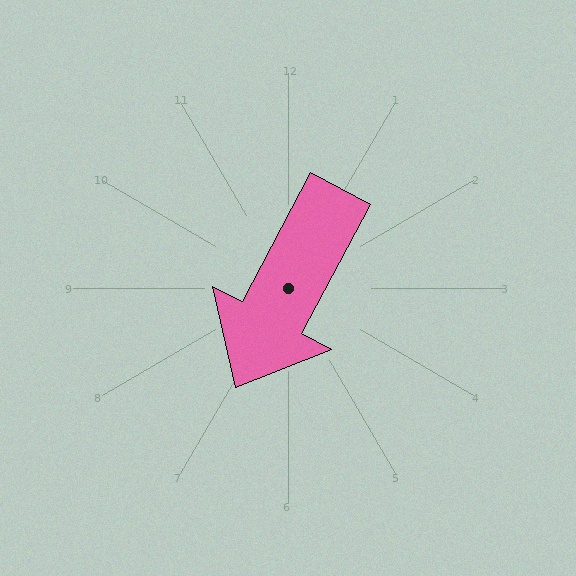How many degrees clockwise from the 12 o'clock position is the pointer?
Approximately 208 degrees.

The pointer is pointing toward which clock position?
Roughly 7 o'clock.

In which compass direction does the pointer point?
Southwest.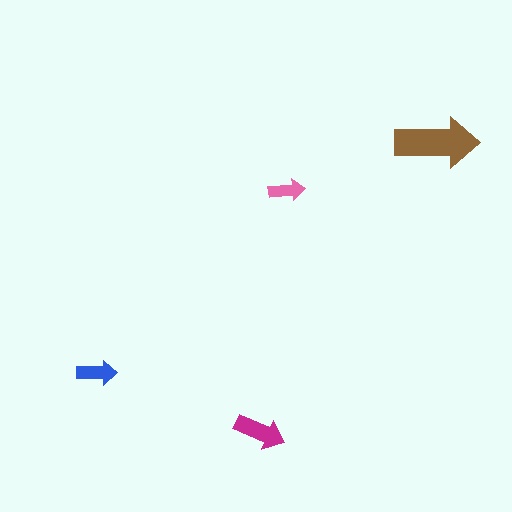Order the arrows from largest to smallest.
the brown one, the magenta one, the blue one, the pink one.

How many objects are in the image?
There are 4 objects in the image.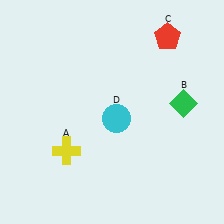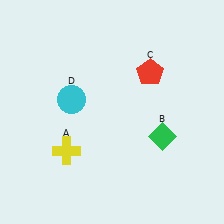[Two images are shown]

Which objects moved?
The objects that moved are: the green diamond (B), the red pentagon (C), the cyan circle (D).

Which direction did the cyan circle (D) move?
The cyan circle (D) moved left.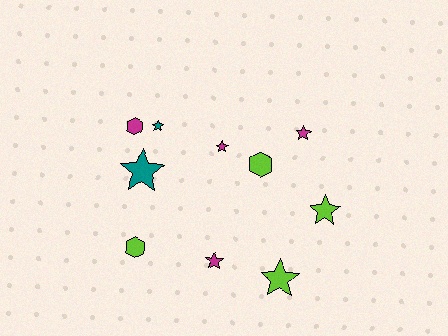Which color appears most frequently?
Lime, with 4 objects.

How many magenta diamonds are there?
There are no magenta diamonds.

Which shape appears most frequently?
Star, with 7 objects.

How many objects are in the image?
There are 10 objects.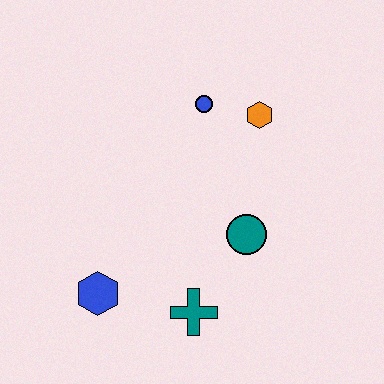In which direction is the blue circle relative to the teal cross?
The blue circle is above the teal cross.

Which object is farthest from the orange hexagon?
The blue hexagon is farthest from the orange hexagon.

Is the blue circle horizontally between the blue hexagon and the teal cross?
No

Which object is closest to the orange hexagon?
The blue circle is closest to the orange hexagon.